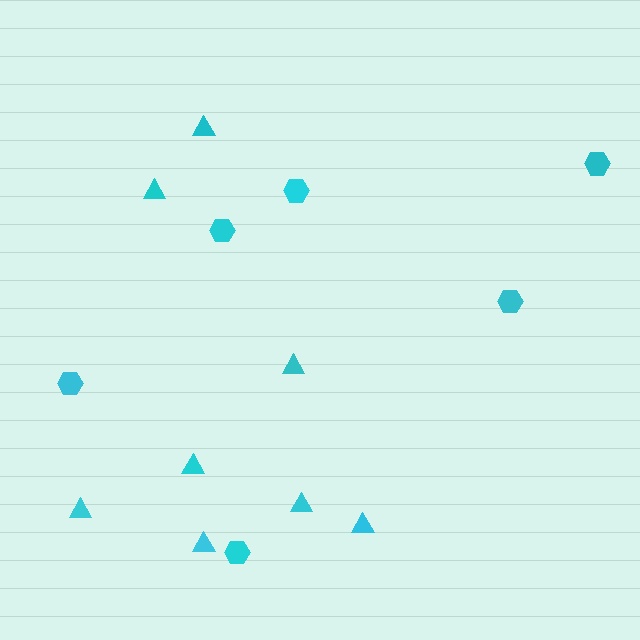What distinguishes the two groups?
There are 2 groups: one group of hexagons (6) and one group of triangles (8).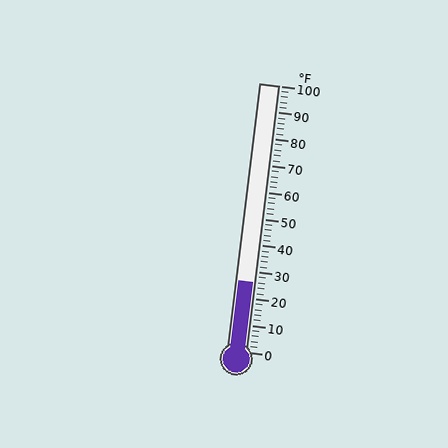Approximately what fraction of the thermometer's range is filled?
The thermometer is filled to approximately 25% of its range.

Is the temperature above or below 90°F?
The temperature is below 90°F.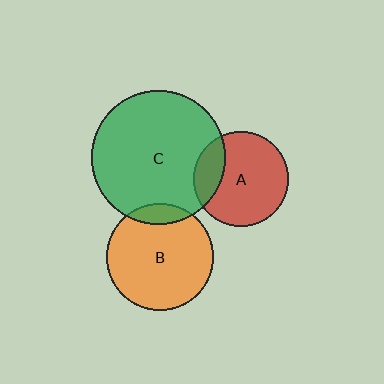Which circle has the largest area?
Circle C (green).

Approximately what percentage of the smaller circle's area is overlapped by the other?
Approximately 10%.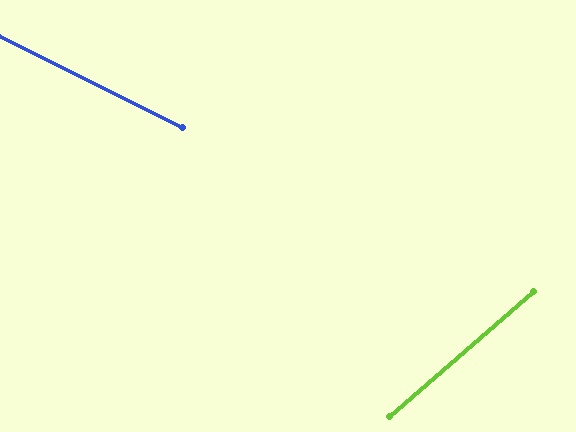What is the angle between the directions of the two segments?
Approximately 67 degrees.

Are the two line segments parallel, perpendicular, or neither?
Neither parallel nor perpendicular — they differ by about 67°.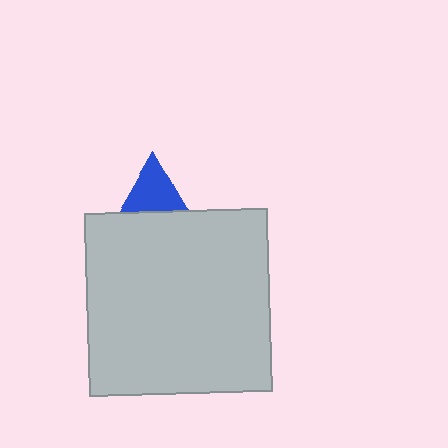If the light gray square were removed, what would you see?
You would see the complete blue triangle.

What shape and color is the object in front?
The object in front is a light gray square.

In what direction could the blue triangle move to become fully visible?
The blue triangle could move up. That would shift it out from behind the light gray square entirely.